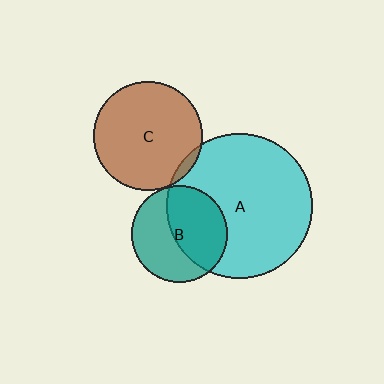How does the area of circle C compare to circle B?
Approximately 1.3 times.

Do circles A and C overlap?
Yes.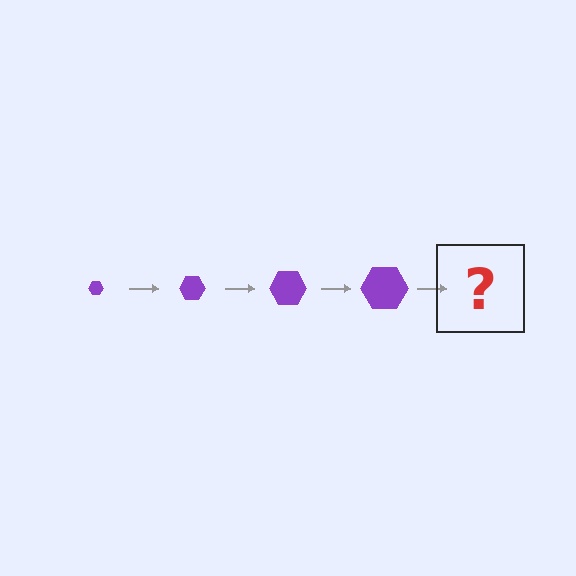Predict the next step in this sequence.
The next step is a purple hexagon, larger than the previous one.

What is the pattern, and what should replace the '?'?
The pattern is that the hexagon gets progressively larger each step. The '?' should be a purple hexagon, larger than the previous one.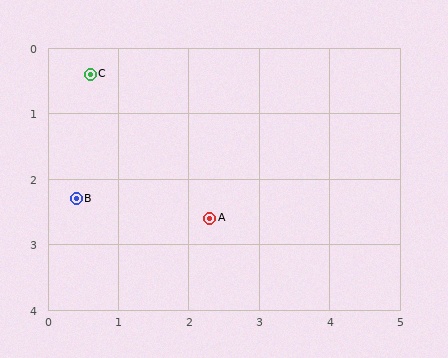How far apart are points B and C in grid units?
Points B and C are about 1.9 grid units apart.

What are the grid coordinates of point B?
Point B is at approximately (0.4, 2.3).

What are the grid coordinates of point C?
Point C is at approximately (0.6, 0.4).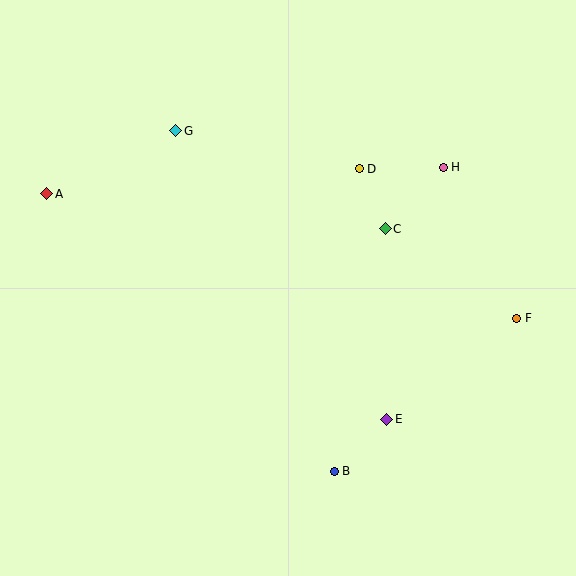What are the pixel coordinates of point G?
Point G is at (176, 131).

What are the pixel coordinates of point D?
Point D is at (359, 169).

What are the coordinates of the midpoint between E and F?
The midpoint between E and F is at (452, 369).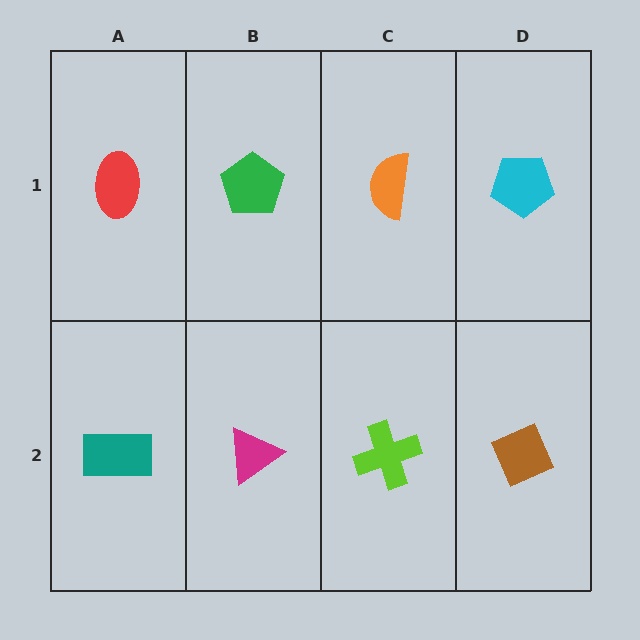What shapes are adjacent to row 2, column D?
A cyan pentagon (row 1, column D), a lime cross (row 2, column C).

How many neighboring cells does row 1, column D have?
2.